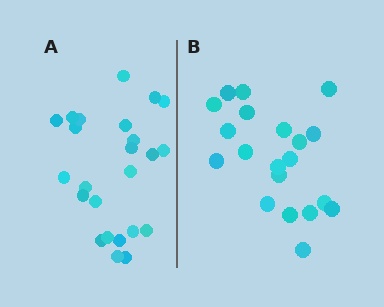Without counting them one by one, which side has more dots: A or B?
Region A (the left region) has more dots.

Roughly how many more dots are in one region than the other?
Region A has about 4 more dots than region B.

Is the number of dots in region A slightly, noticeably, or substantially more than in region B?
Region A has only slightly more — the two regions are fairly close. The ratio is roughly 1.2 to 1.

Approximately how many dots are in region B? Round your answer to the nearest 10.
About 20 dots.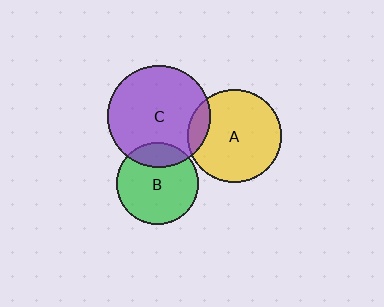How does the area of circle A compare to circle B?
Approximately 1.3 times.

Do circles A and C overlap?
Yes.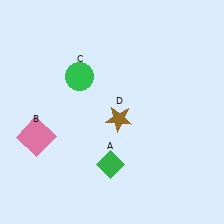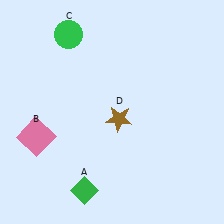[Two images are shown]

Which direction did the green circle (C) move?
The green circle (C) moved up.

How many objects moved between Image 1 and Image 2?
2 objects moved between the two images.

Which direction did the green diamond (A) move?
The green diamond (A) moved left.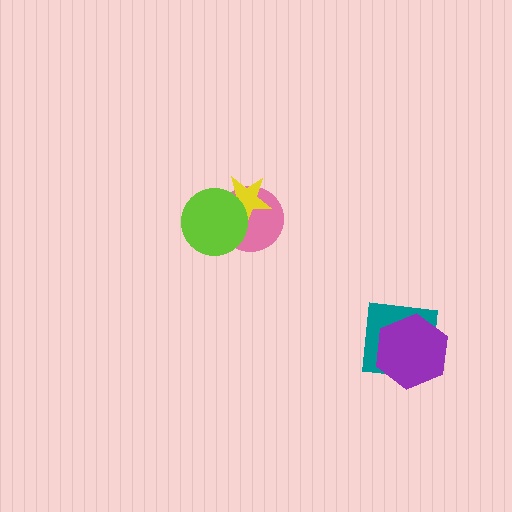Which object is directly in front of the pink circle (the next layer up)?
The yellow star is directly in front of the pink circle.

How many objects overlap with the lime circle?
2 objects overlap with the lime circle.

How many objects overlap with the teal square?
1 object overlaps with the teal square.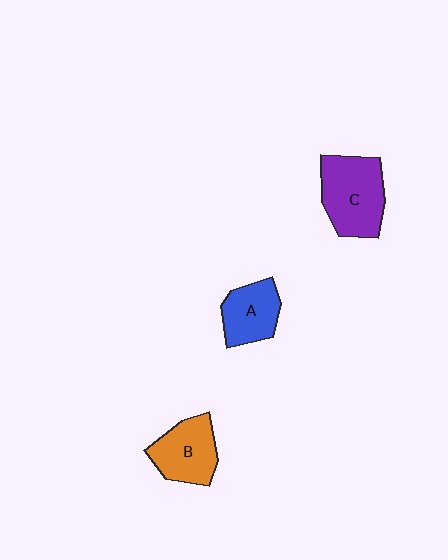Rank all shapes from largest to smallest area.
From largest to smallest: C (purple), B (orange), A (blue).